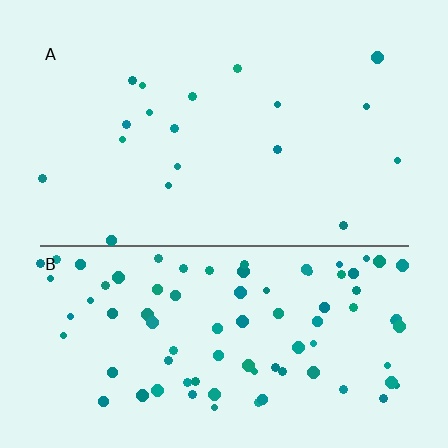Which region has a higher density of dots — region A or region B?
B (the bottom).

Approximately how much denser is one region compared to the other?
Approximately 4.6× — region B over region A.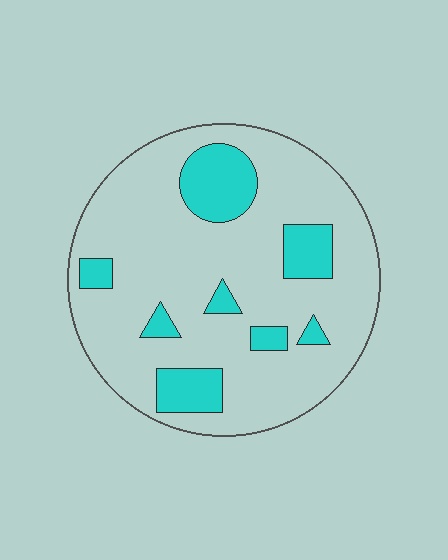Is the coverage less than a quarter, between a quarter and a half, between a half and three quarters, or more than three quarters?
Less than a quarter.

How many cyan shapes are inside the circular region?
8.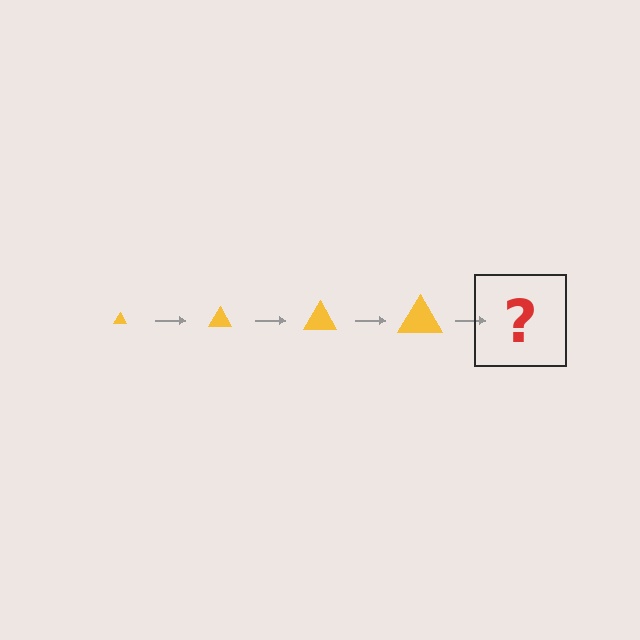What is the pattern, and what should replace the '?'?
The pattern is that the triangle gets progressively larger each step. The '?' should be a yellow triangle, larger than the previous one.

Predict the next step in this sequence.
The next step is a yellow triangle, larger than the previous one.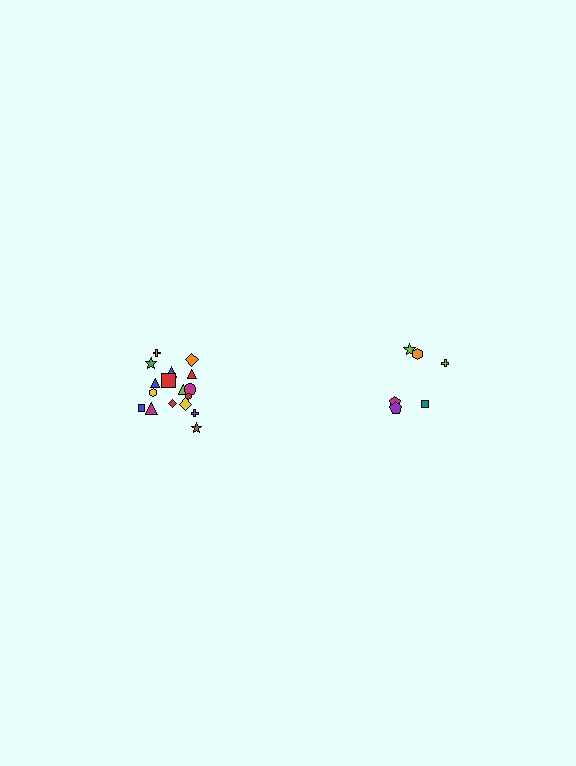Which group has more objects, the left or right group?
The left group.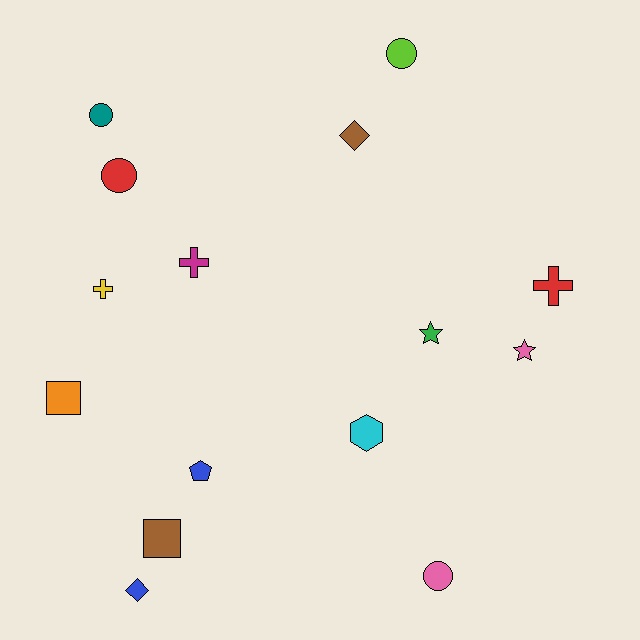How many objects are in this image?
There are 15 objects.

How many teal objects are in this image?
There is 1 teal object.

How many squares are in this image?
There are 2 squares.